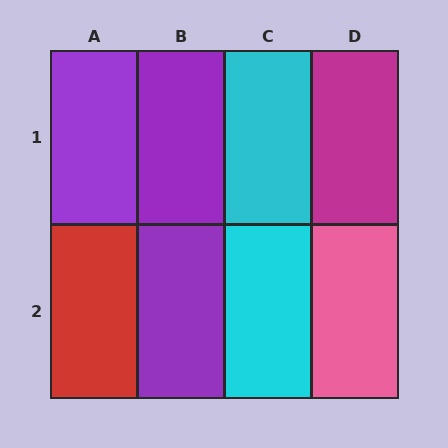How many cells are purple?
3 cells are purple.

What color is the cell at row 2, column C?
Cyan.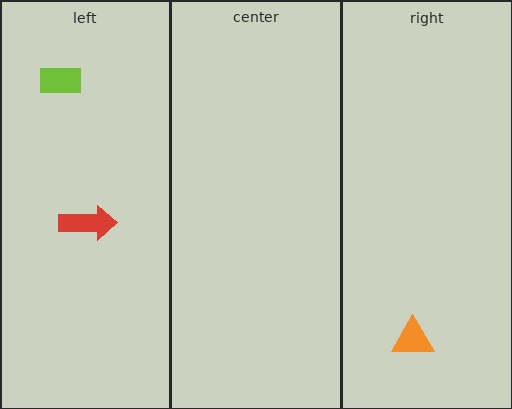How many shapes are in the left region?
2.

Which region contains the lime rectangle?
The left region.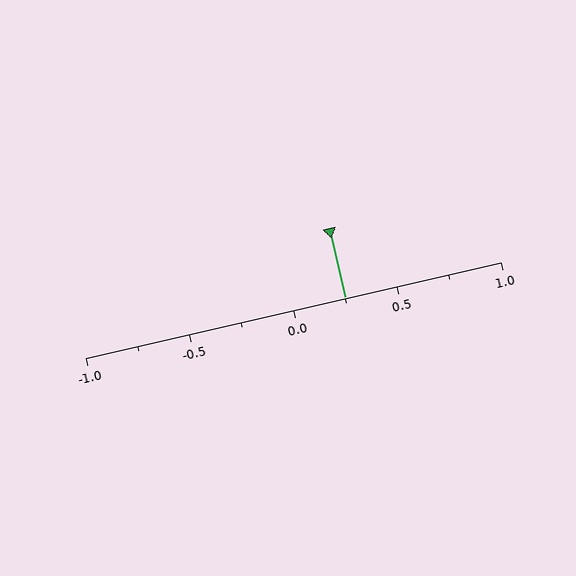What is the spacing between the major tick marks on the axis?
The major ticks are spaced 0.5 apart.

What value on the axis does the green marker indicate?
The marker indicates approximately 0.25.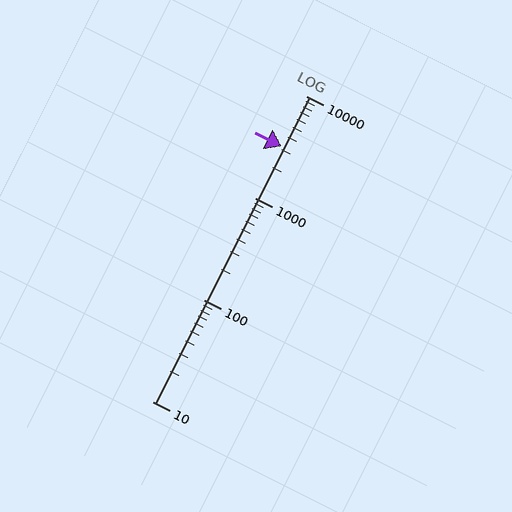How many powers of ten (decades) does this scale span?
The scale spans 3 decades, from 10 to 10000.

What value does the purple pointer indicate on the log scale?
The pointer indicates approximately 3200.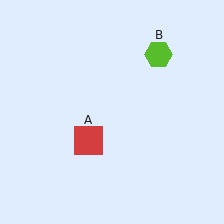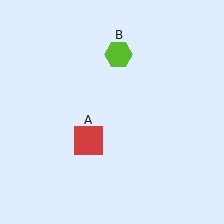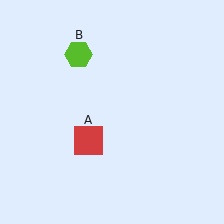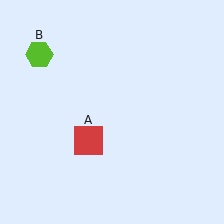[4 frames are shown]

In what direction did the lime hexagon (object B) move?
The lime hexagon (object B) moved left.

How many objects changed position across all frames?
1 object changed position: lime hexagon (object B).